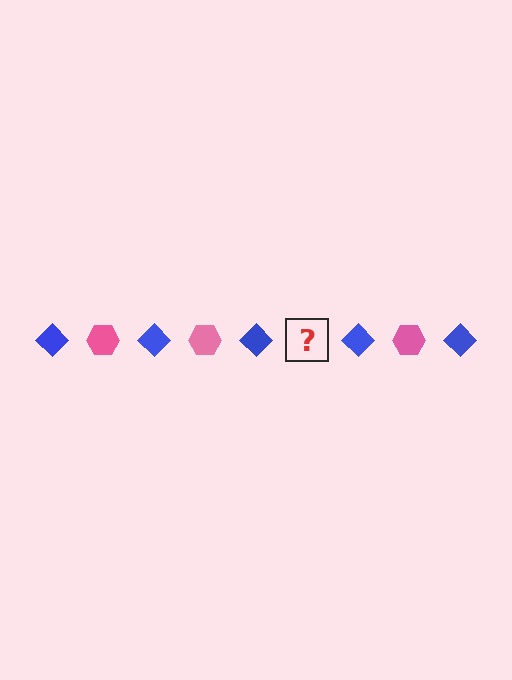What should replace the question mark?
The question mark should be replaced with a pink hexagon.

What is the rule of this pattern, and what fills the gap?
The rule is that the pattern alternates between blue diamond and pink hexagon. The gap should be filled with a pink hexagon.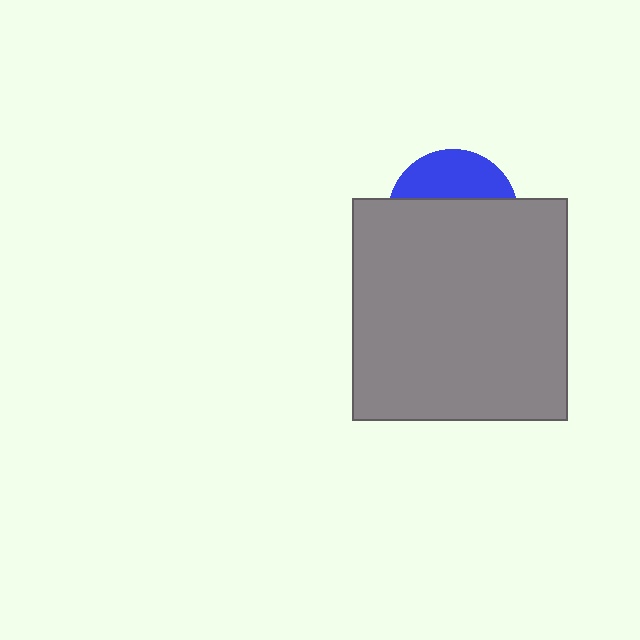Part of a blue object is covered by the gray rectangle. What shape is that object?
It is a circle.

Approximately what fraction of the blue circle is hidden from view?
Roughly 66% of the blue circle is hidden behind the gray rectangle.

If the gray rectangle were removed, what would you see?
You would see the complete blue circle.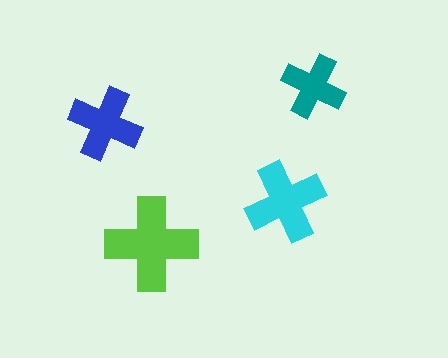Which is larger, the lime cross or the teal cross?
The lime one.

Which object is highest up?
The teal cross is topmost.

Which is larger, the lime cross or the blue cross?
The lime one.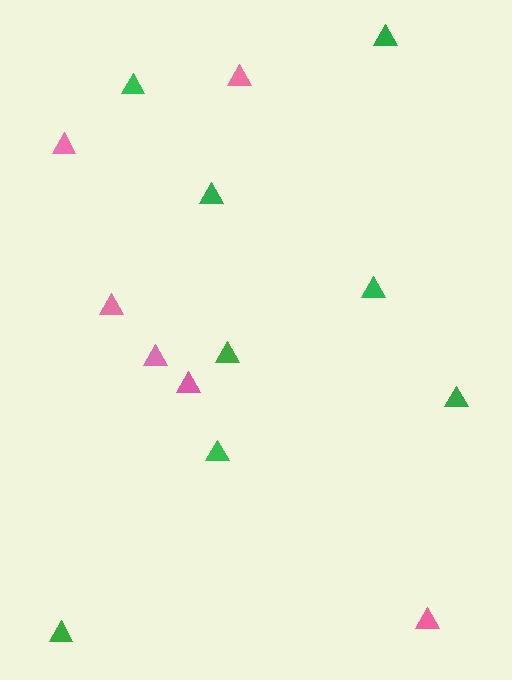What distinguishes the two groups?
There are 2 groups: one group of pink triangles (6) and one group of green triangles (8).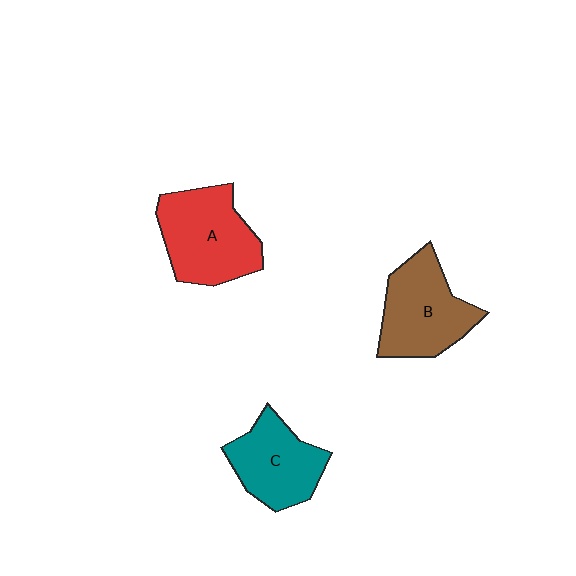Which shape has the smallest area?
Shape C (teal).